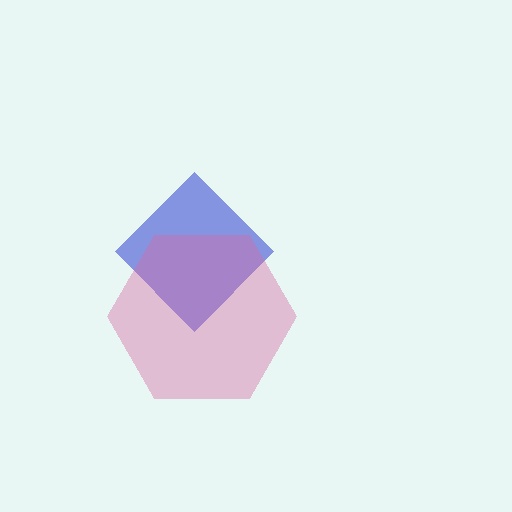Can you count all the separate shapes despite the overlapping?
Yes, there are 2 separate shapes.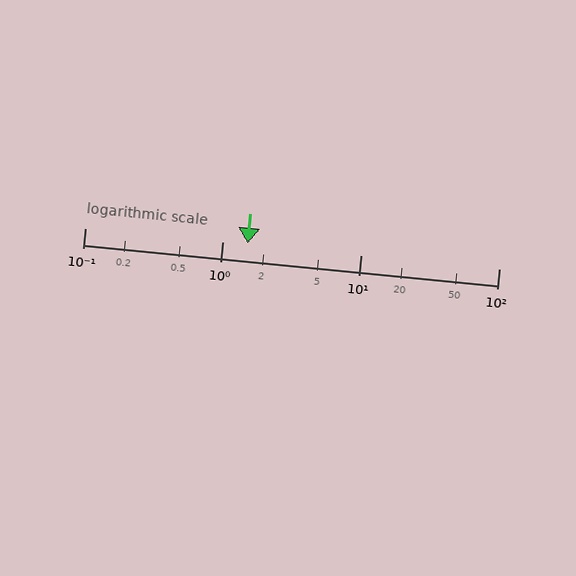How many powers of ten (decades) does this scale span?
The scale spans 3 decades, from 0.1 to 100.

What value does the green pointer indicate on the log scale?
The pointer indicates approximately 1.5.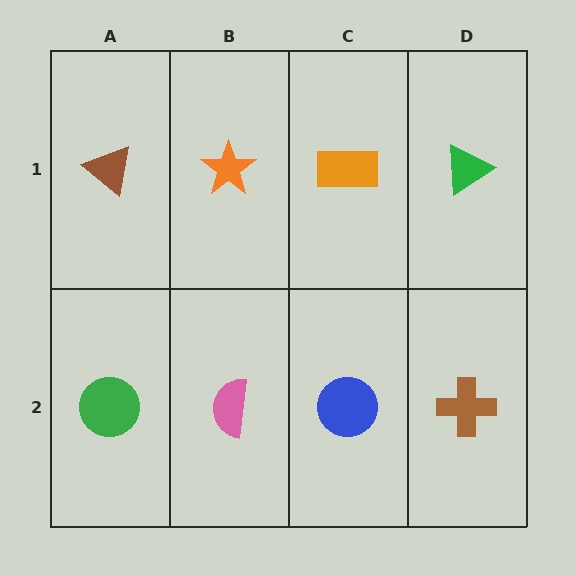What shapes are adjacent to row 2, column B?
An orange star (row 1, column B), a green circle (row 2, column A), a blue circle (row 2, column C).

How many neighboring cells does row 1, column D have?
2.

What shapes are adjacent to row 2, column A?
A brown triangle (row 1, column A), a pink semicircle (row 2, column B).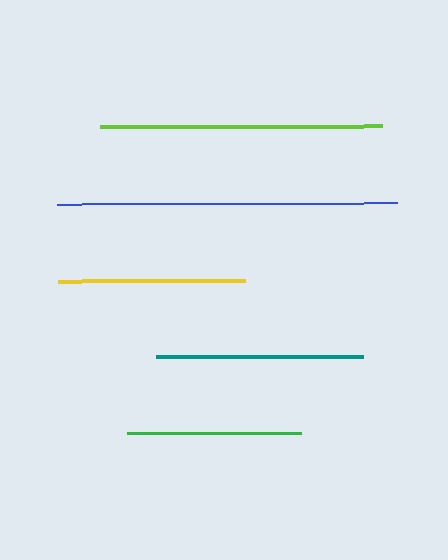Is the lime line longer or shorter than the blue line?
The blue line is longer than the lime line.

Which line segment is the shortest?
The green line is the shortest at approximately 174 pixels.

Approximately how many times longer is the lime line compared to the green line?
The lime line is approximately 1.6 times the length of the green line.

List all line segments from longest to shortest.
From longest to shortest: blue, lime, teal, yellow, green.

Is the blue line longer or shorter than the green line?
The blue line is longer than the green line.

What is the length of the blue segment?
The blue segment is approximately 341 pixels long.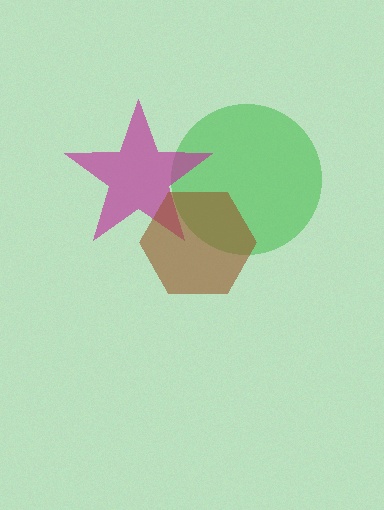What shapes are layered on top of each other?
The layered shapes are: a green circle, a magenta star, a brown hexagon.